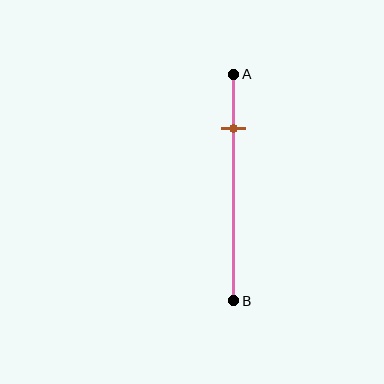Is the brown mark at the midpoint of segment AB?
No, the mark is at about 25% from A, not at the 50% midpoint.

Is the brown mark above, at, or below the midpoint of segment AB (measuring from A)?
The brown mark is above the midpoint of segment AB.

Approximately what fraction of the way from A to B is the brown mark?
The brown mark is approximately 25% of the way from A to B.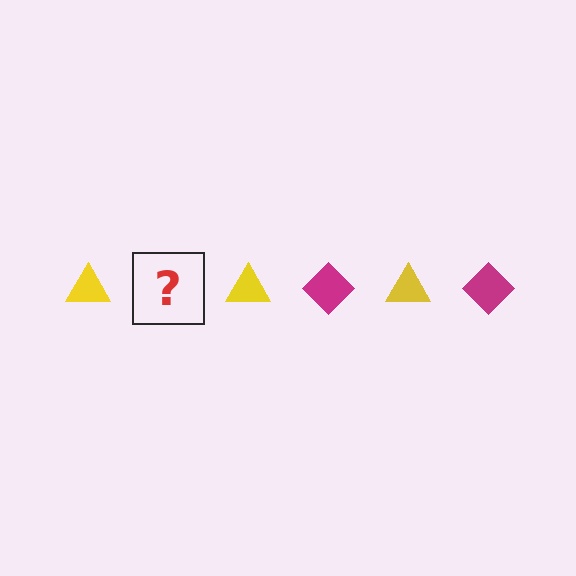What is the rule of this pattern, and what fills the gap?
The rule is that the pattern alternates between yellow triangle and magenta diamond. The gap should be filled with a magenta diamond.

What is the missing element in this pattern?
The missing element is a magenta diamond.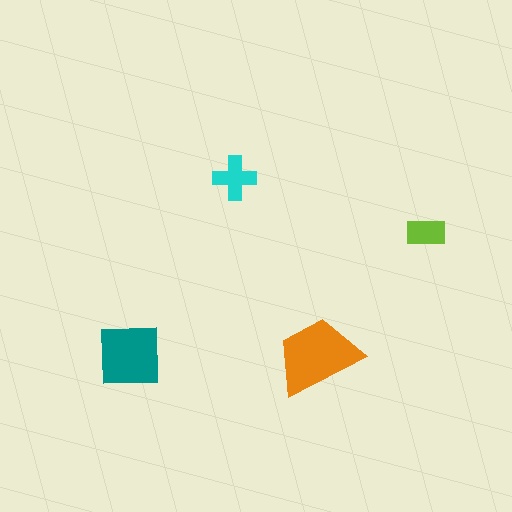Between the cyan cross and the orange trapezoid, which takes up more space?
The orange trapezoid.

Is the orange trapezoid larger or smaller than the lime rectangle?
Larger.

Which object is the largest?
The orange trapezoid.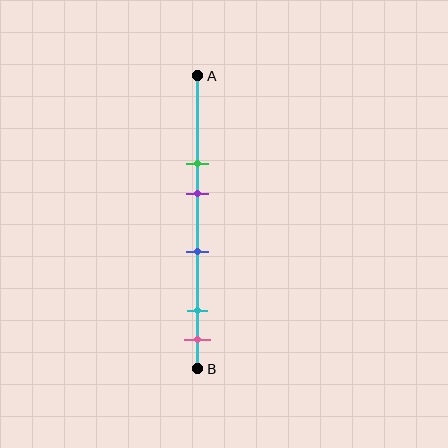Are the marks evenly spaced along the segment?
No, the marks are not evenly spaced.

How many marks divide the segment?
There are 5 marks dividing the segment.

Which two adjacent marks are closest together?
The cyan and pink marks are the closest adjacent pair.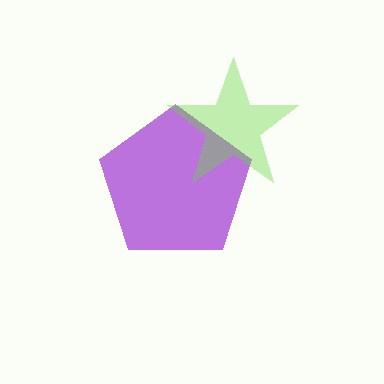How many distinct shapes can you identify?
There are 2 distinct shapes: a purple pentagon, a lime star.